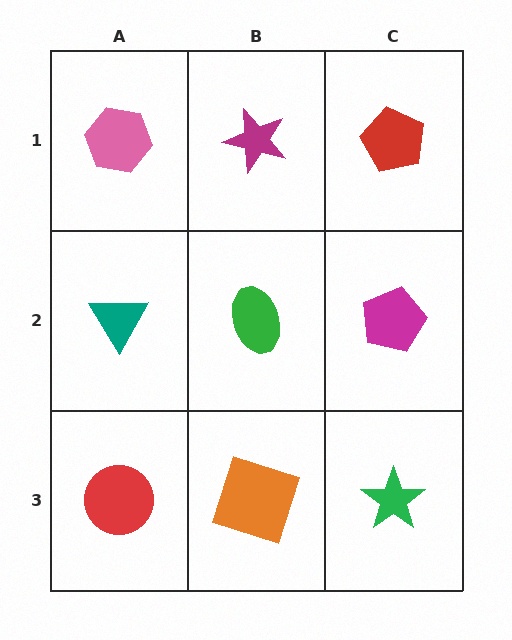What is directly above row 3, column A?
A teal triangle.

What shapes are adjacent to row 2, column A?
A pink hexagon (row 1, column A), a red circle (row 3, column A), a green ellipse (row 2, column B).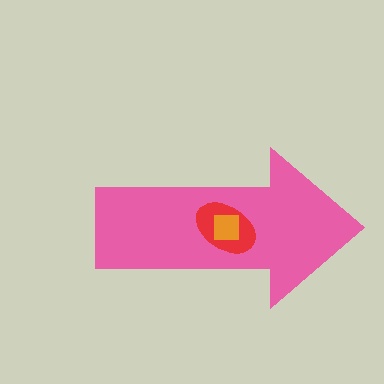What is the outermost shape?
The pink arrow.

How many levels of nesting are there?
3.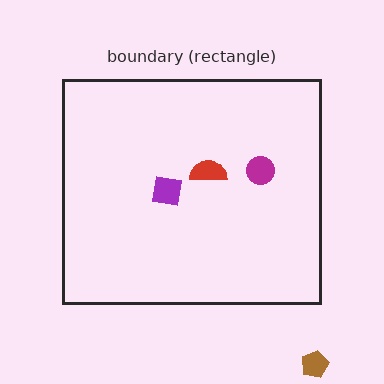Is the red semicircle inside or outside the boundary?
Inside.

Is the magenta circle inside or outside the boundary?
Inside.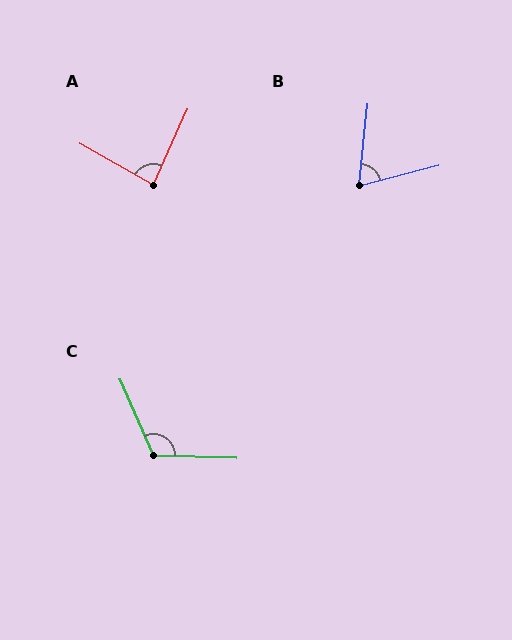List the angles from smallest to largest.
B (69°), A (85°), C (116°).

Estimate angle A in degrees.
Approximately 85 degrees.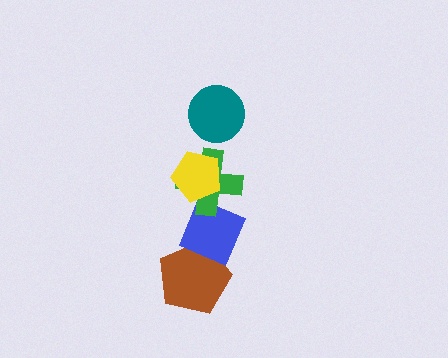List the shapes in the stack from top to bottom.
From top to bottom: the teal circle, the yellow pentagon, the green cross, the blue diamond, the brown pentagon.